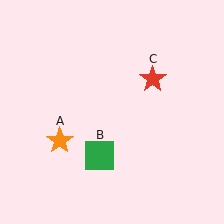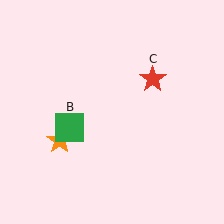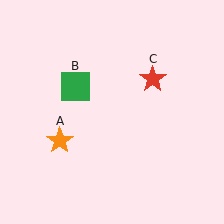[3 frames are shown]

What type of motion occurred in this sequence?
The green square (object B) rotated clockwise around the center of the scene.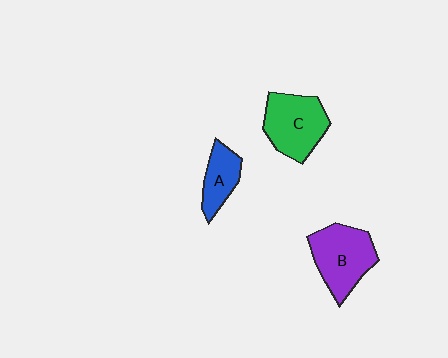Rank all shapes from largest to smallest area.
From largest to smallest: B (purple), C (green), A (blue).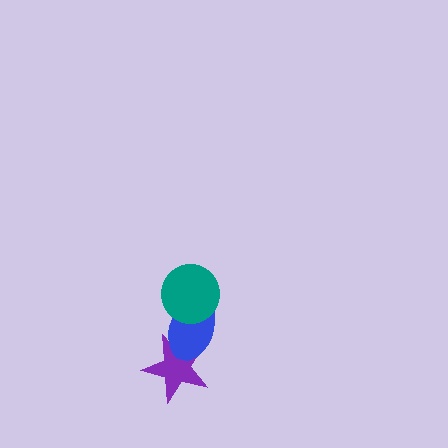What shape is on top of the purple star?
The blue ellipse is on top of the purple star.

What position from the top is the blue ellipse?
The blue ellipse is 2nd from the top.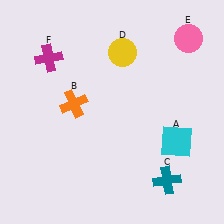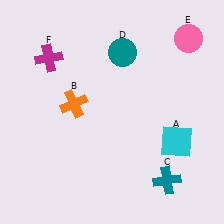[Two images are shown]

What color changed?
The circle (D) changed from yellow in Image 1 to teal in Image 2.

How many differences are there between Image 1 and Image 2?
There is 1 difference between the two images.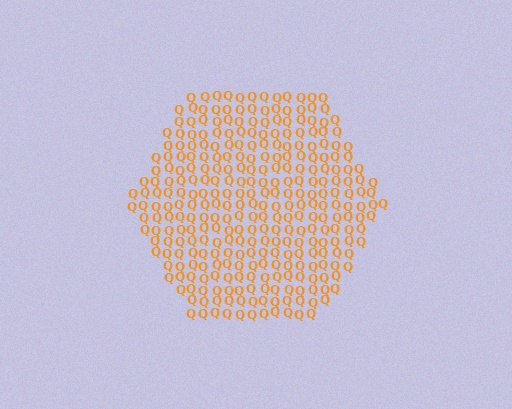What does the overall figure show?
The overall figure shows a hexagon.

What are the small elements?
The small elements are letter Q's.